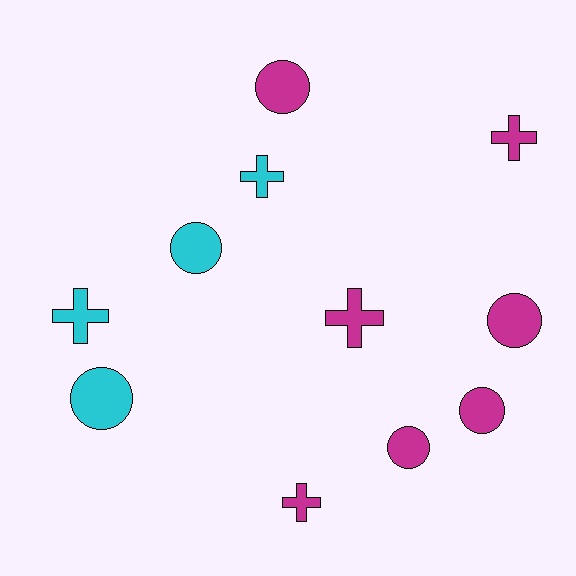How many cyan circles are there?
There are 2 cyan circles.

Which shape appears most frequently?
Circle, with 6 objects.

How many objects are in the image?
There are 11 objects.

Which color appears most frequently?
Magenta, with 7 objects.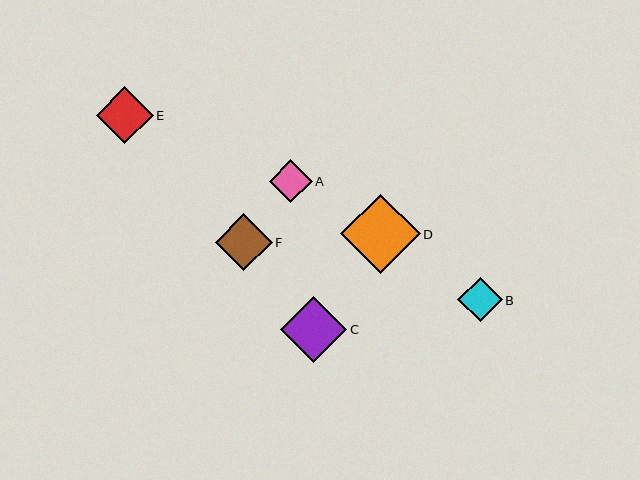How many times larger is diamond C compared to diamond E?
Diamond C is approximately 1.2 times the size of diamond E.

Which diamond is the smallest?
Diamond A is the smallest with a size of approximately 43 pixels.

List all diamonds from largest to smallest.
From largest to smallest: D, C, E, F, B, A.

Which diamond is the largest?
Diamond D is the largest with a size of approximately 79 pixels.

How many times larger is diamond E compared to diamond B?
Diamond E is approximately 1.3 times the size of diamond B.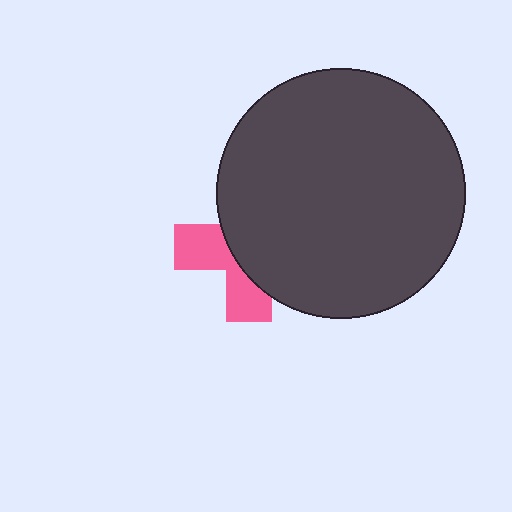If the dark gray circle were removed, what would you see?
You would see the complete pink cross.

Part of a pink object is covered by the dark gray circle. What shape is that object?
It is a cross.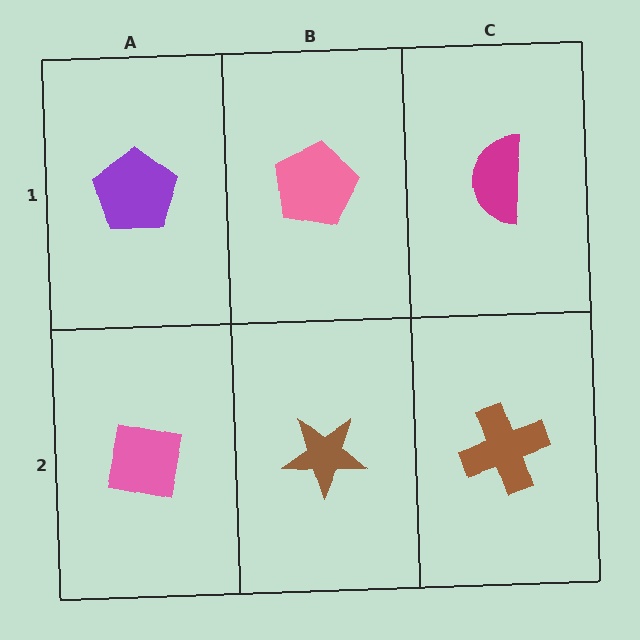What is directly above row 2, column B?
A pink pentagon.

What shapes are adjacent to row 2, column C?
A magenta semicircle (row 1, column C), a brown star (row 2, column B).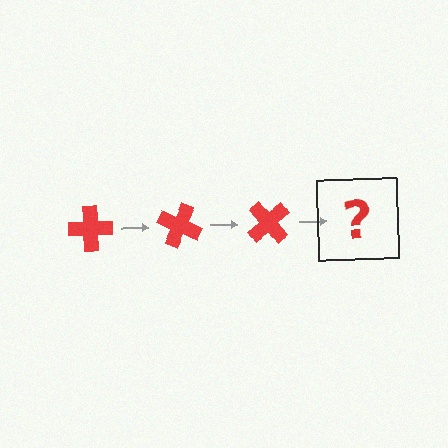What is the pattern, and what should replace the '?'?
The pattern is that the cross rotates 25 degrees each step. The '?' should be a red cross rotated 75 degrees.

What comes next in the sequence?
The next element should be a red cross rotated 75 degrees.